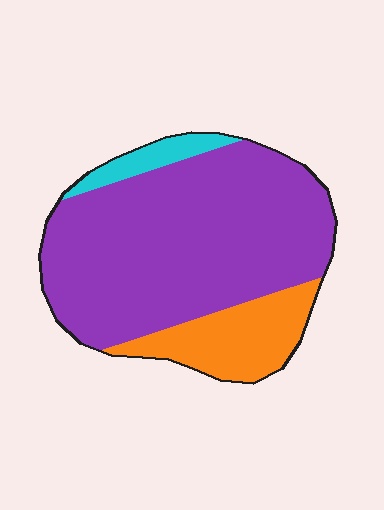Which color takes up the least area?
Cyan, at roughly 5%.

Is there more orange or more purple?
Purple.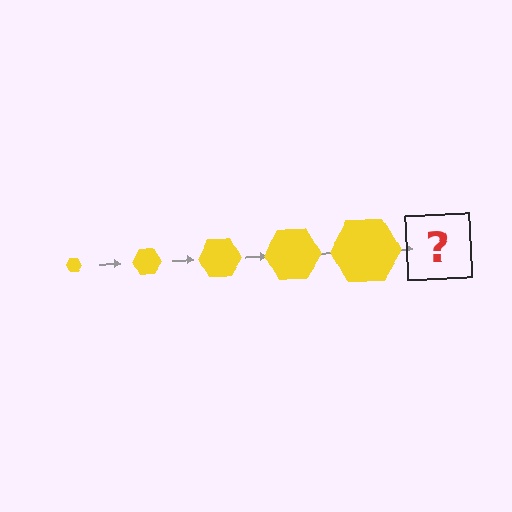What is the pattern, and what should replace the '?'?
The pattern is that the hexagon gets progressively larger each step. The '?' should be a yellow hexagon, larger than the previous one.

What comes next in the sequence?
The next element should be a yellow hexagon, larger than the previous one.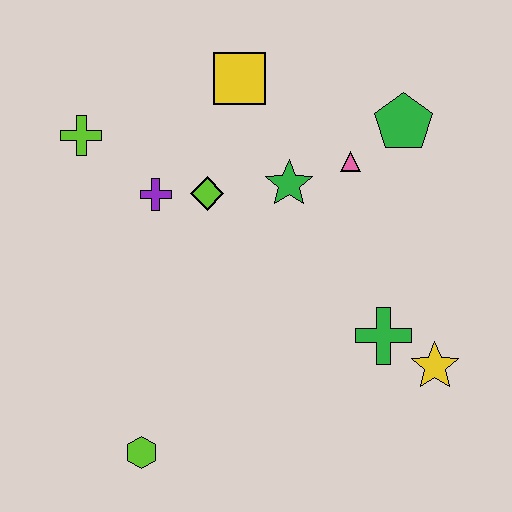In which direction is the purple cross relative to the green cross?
The purple cross is to the left of the green cross.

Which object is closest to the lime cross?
The purple cross is closest to the lime cross.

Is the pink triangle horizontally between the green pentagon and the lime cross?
Yes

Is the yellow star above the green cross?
No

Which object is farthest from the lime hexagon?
The green pentagon is farthest from the lime hexagon.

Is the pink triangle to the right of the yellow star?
No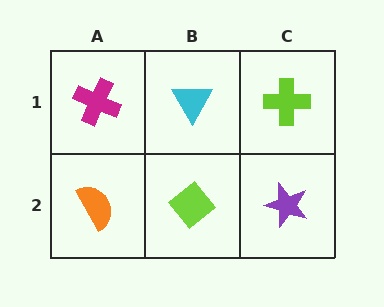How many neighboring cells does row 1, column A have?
2.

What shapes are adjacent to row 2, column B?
A cyan triangle (row 1, column B), an orange semicircle (row 2, column A), a purple star (row 2, column C).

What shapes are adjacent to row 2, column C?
A lime cross (row 1, column C), a lime diamond (row 2, column B).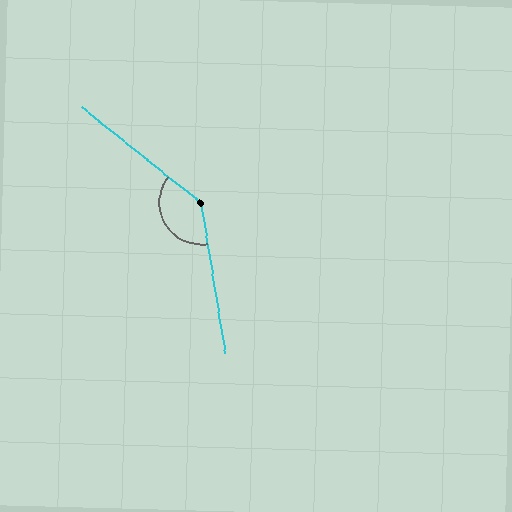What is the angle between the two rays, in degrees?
Approximately 137 degrees.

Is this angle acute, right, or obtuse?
It is obtuse.